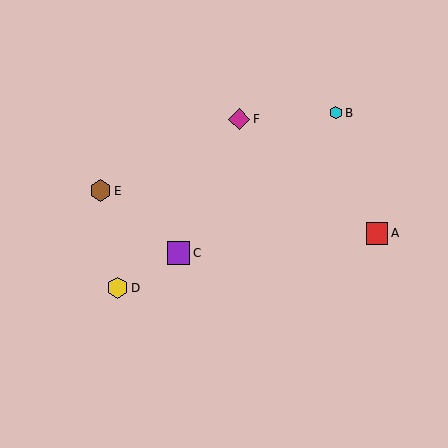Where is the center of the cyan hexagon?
The center of the cyan hexagon is at (336, 113).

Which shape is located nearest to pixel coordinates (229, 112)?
The magenta diamond (labeled F) at (239, 119) is nearest to that location.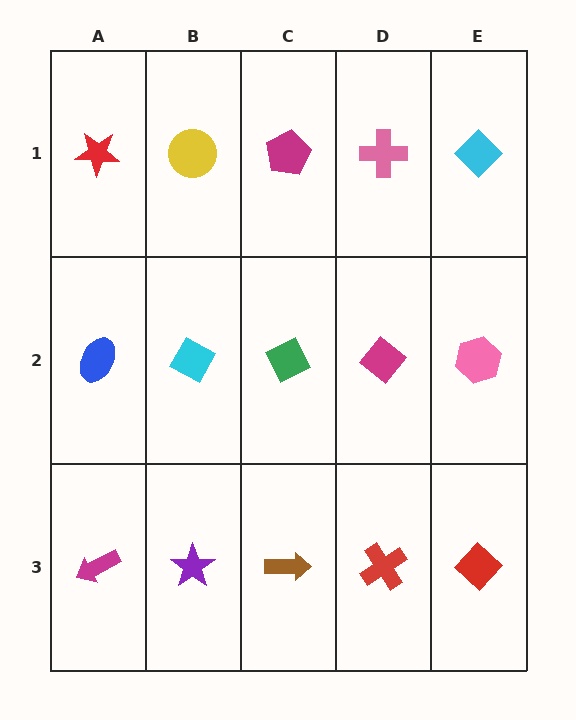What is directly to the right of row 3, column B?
A brown arrow.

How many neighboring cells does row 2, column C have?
4.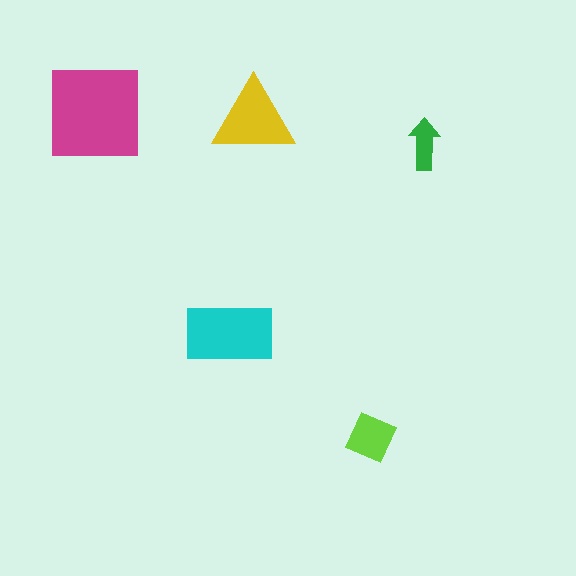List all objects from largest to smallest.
The magenta square, the cyan rectangle, the yellow triangle, the lime diamond, the green arrow.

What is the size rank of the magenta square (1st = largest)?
1st.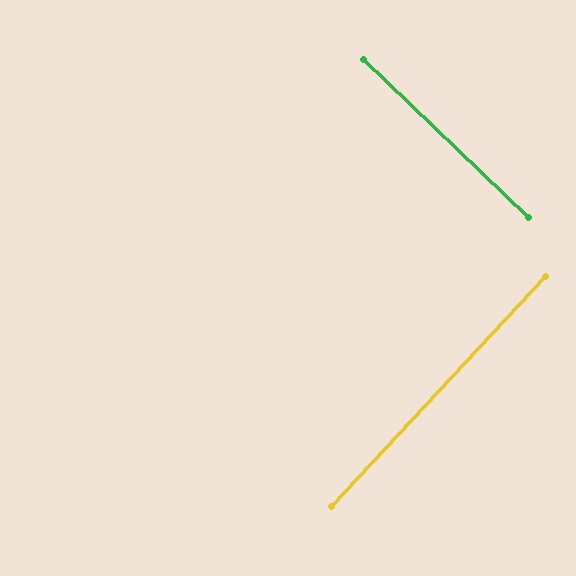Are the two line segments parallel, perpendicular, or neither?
Perpendicular — they meet at approximately 89°.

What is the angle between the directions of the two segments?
Approximately 89 degrees.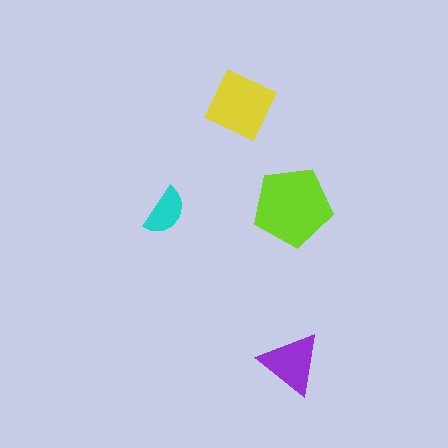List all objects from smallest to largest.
The cyan semicircle, the purple triangle, the yellow diamond, the lime pentagon.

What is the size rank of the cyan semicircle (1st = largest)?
4th.